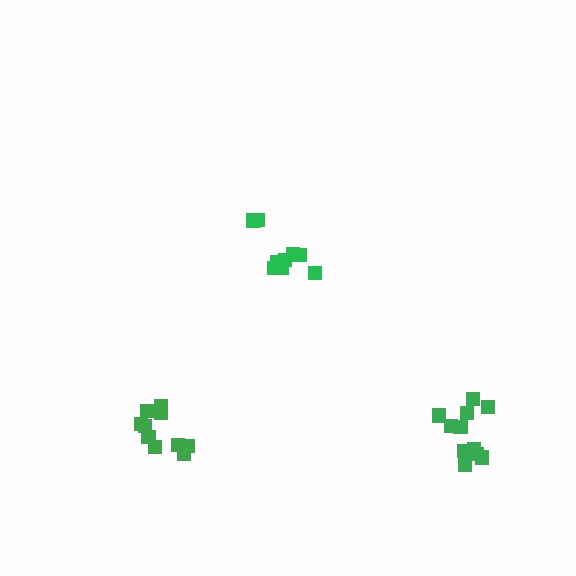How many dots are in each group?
Group 1: 9 dots, Group 2: 11 dots, Group 3: 10 dots (30 total).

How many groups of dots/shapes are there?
There are 3 groups.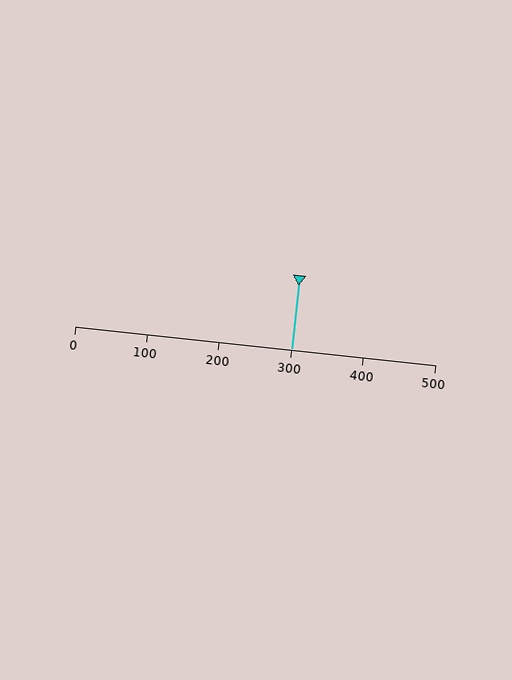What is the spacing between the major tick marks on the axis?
The major ticks are spaced 100 apart.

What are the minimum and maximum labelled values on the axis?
The axis runs from 0 to 500.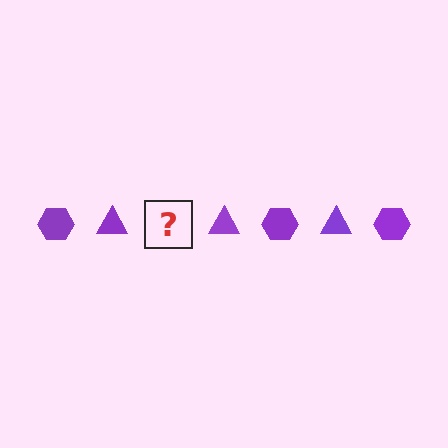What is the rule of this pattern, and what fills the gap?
The rule is that the pattern cycles through hexagon, triangle shapes in purple. The gap should be filled with a purple hexagon.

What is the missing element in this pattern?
The missing element is a purple hexagon.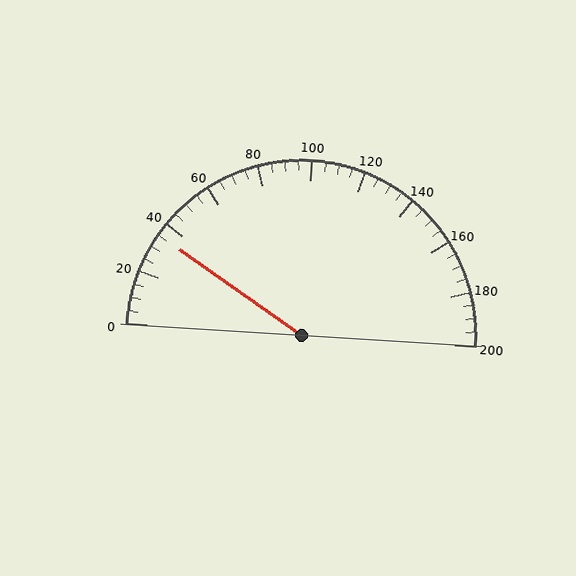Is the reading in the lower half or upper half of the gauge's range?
The reading is in the lower half of the range (0 to 200).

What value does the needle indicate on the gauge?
The needle indicates approximately 35.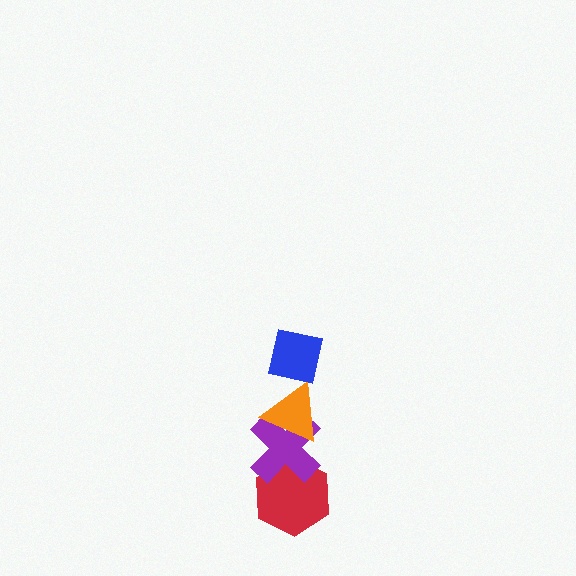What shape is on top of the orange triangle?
The blue square is on top of the orange triangle.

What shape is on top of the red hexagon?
The purple cross is on top of the red hexagon.